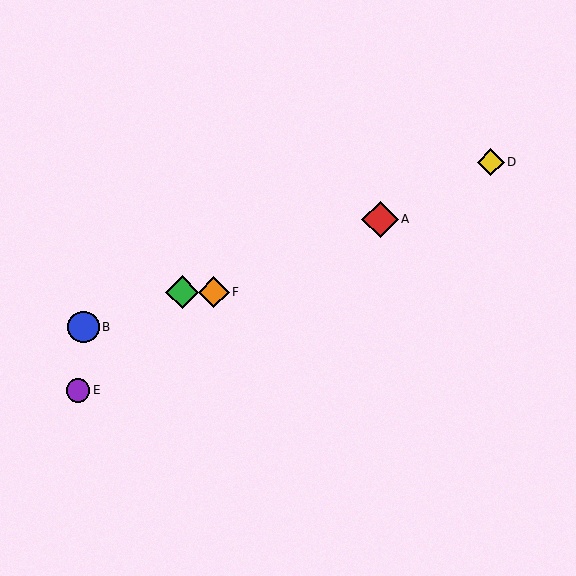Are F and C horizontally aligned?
Yes, both are at y≈292.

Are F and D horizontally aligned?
No, F is at y≈292 and D is at y≈162.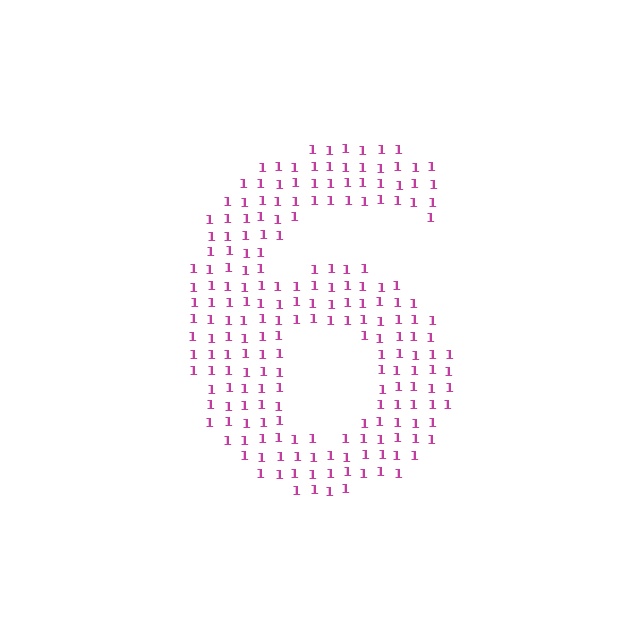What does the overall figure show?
The overall figure shows the digit 6.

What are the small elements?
The small elements are digit 1's.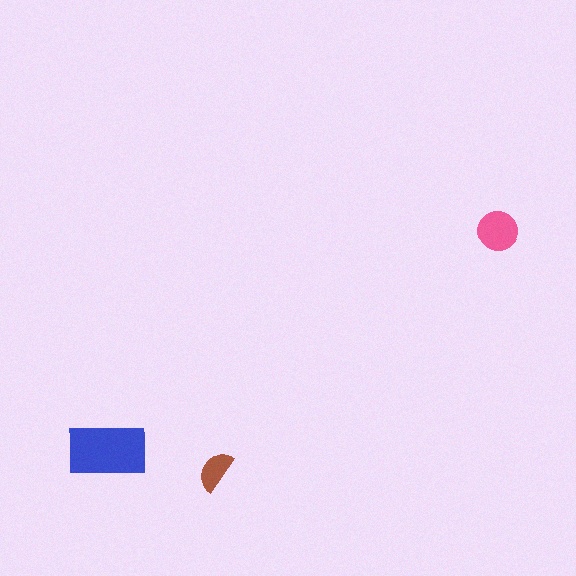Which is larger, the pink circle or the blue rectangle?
The blue rectangle.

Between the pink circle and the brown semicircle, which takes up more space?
The pink circle.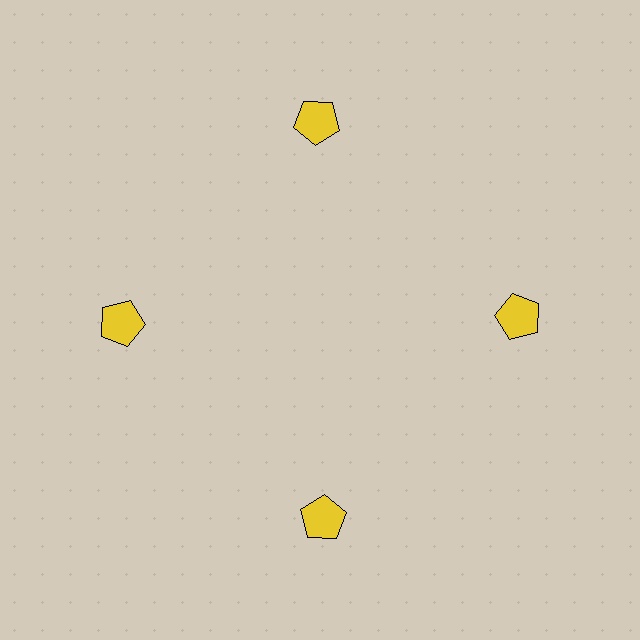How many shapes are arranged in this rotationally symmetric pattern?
There are 4 shapes, arranged in 4 groups of 1.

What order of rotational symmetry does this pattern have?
This pattern has 4-fold rotational symmetry.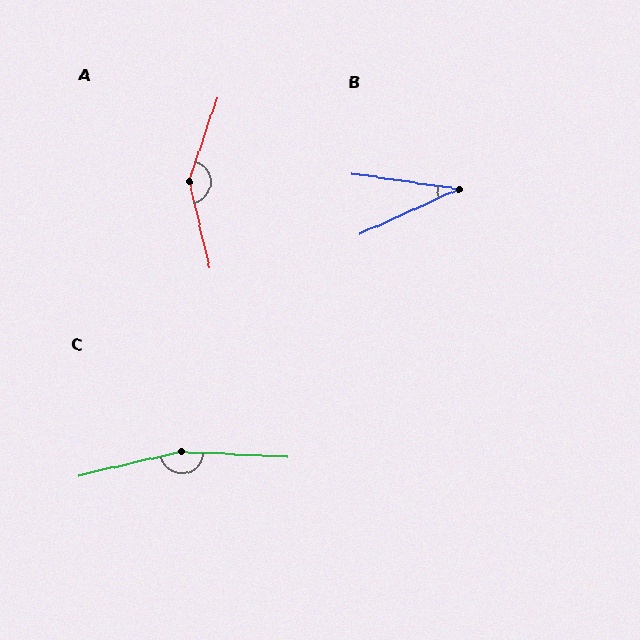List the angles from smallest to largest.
B (33°), A (148°), C (165°).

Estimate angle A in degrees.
Approximately 148 degrees.